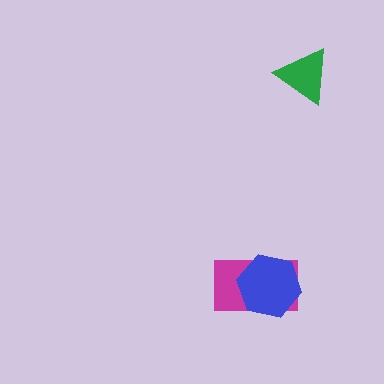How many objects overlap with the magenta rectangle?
1 object overlaps with the magenta rectangle.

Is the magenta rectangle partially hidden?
Yes, it is partially covered by another shape.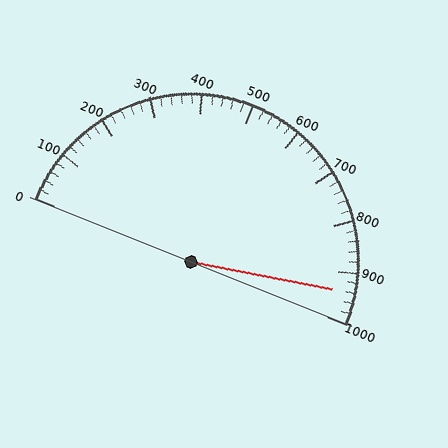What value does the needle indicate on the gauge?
The needle indicates approximately 940.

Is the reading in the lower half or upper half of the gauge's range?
The reading is in the upper half of the range (0 to 1000).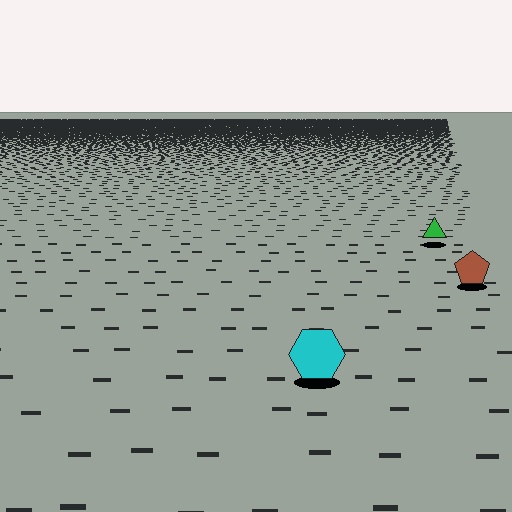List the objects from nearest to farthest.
From nearest to farthest: the cyan hexagon, the brown pentagon, the green triangle.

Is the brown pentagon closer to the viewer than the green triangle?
Yes. The brown pentagon is closer — you can tell from the texture gradient: the ground texture is coarser near it.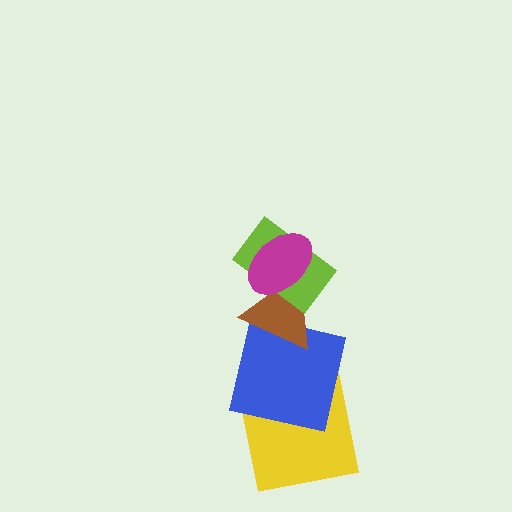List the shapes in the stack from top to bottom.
From top to bottom: the magenta ellipse, the lime rectangle, the brown triangle, the blue square, the yellow square.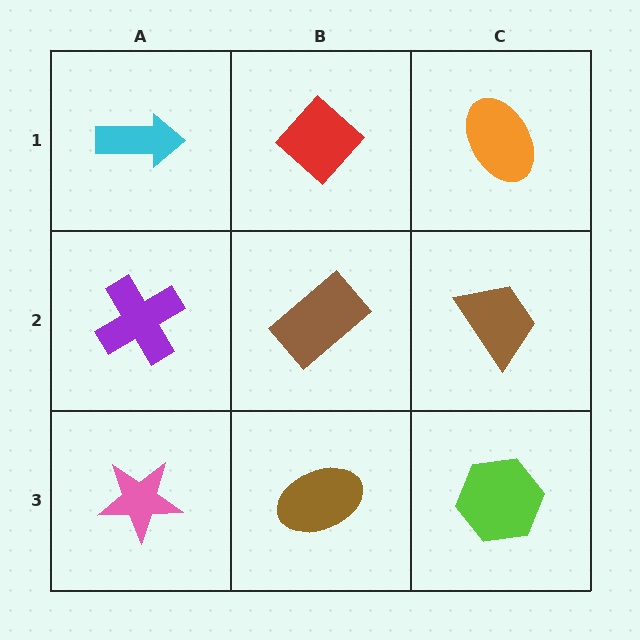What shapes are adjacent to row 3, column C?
A brown trapezoid (row 2, column C), a brown ellipse (row 3, column B).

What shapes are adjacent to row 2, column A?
A cyan arrow (row 1, column A), a pink star (row 3, column A), a brown rectangle (row 2, column B).